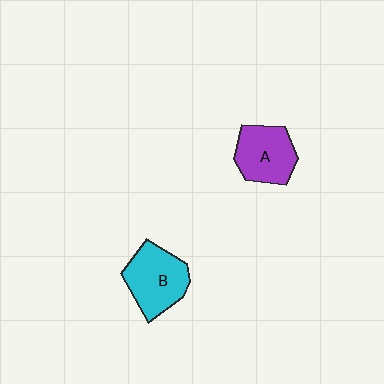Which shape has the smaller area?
Shape A (purple).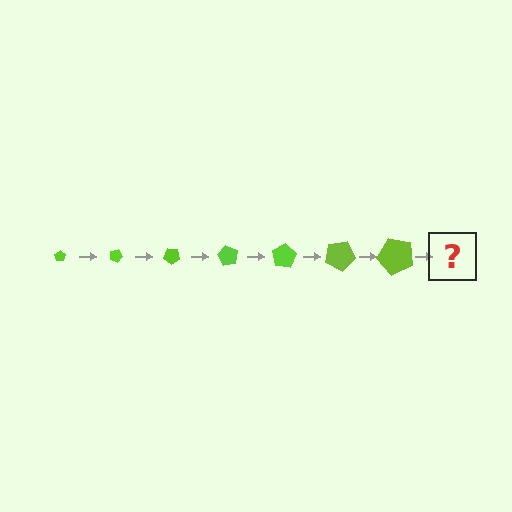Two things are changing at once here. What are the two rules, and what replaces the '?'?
The two rules are that the pentagon grows larger each step and it rotates 20 degrees each step. The '?' should be a pentagon, larger than the previous one and rotated 140 degrees from the start.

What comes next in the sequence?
The next element should be a pentagon, larger than the previous one and rotated 140 degrees from the start.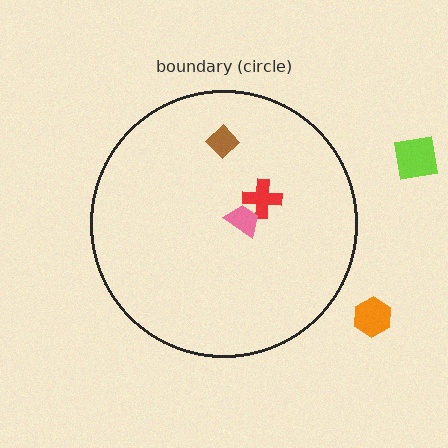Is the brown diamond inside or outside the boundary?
Inside.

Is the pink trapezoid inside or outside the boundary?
Inside.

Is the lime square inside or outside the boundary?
Outside.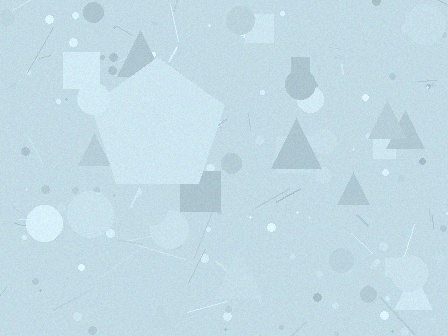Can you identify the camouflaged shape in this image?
The camouflaged shape is a pentagon.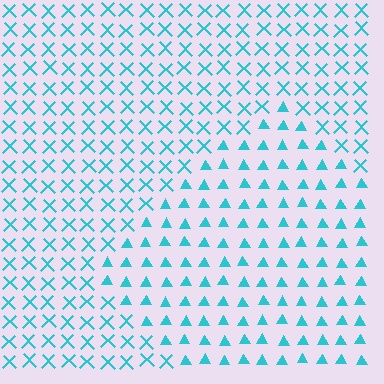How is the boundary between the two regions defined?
The boundary is defined by a change in element shape: triangles inside vs. X marks outside. All elements share the same color and spacing.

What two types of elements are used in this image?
The image uses triangles inside the diamond region and X marks outside it.